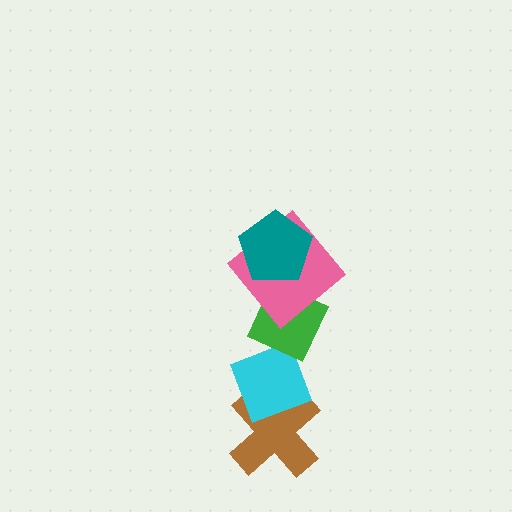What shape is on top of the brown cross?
The cyan diamond is on top of the brown cross.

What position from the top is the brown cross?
The brown cross is 5th from the top.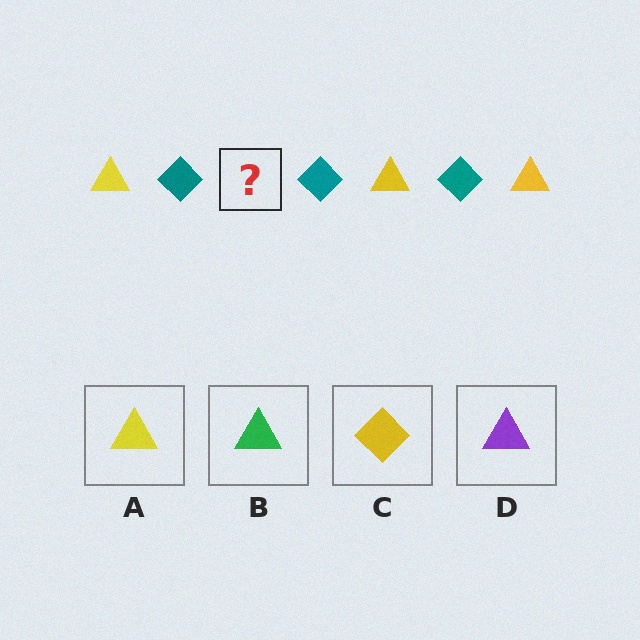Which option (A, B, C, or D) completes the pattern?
A.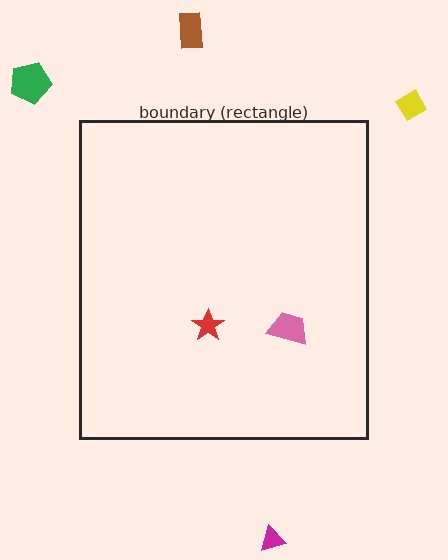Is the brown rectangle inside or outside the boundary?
Outside.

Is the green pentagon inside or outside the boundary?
Outside.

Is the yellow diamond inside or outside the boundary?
Outside.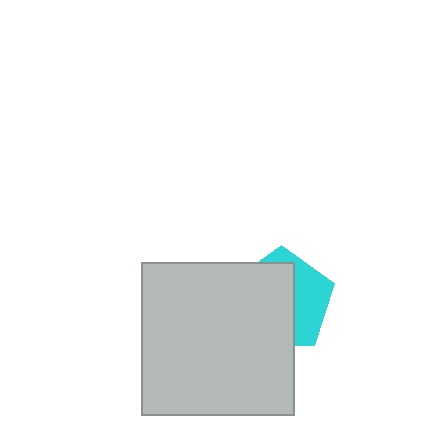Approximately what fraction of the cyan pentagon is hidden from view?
Roughly 63% of the cyan pentagon is hidden behind the light gray square.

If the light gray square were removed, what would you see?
You would see the complete cyan pentagon.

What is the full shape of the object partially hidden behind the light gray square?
The partially hidden object is a cyan pentagon.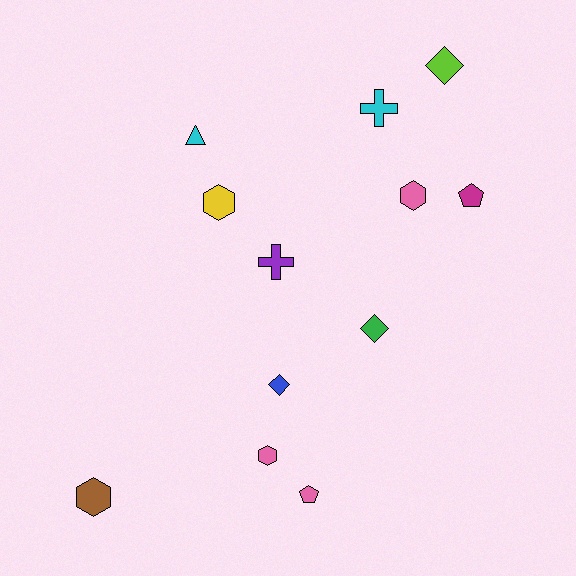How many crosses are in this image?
There are 2 crosses.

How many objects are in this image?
There are 12 objects.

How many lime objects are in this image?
There is 1 lime object.